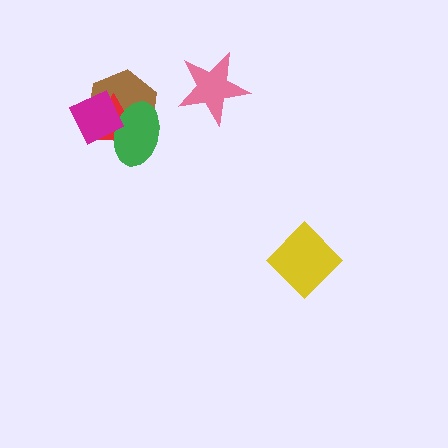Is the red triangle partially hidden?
Yes, it is partially covered by another shape.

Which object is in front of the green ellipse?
The magenta diamond is in front of the green ellipse.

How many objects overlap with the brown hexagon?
3 objects overlap with the brown hexagon.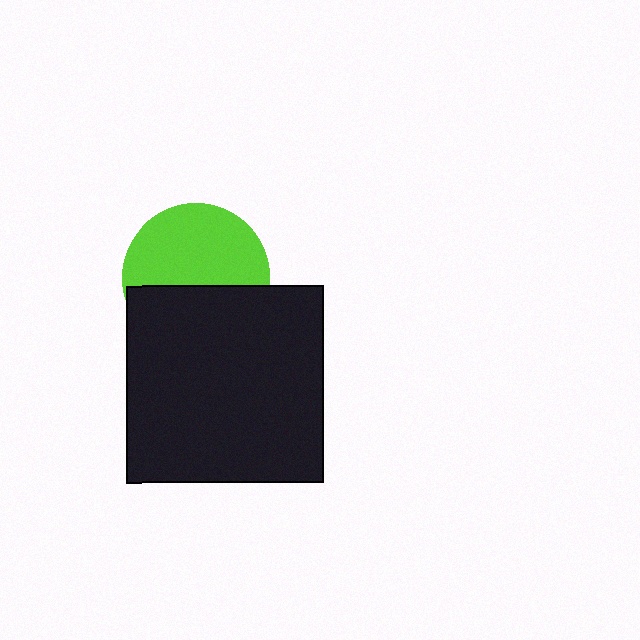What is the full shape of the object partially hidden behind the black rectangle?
The partially hidden object is a lime circle.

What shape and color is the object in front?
The object in front is a black rectangle.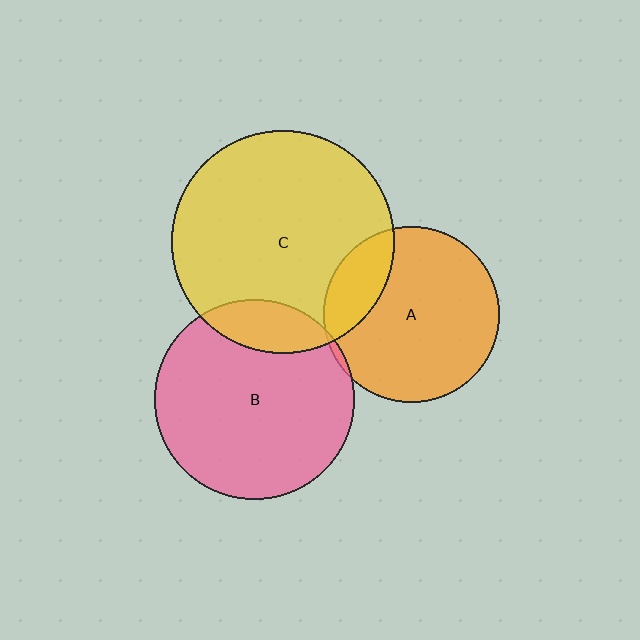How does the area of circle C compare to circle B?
Approximately 1.2 times.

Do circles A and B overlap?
Yes.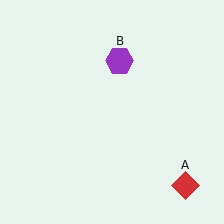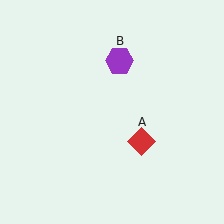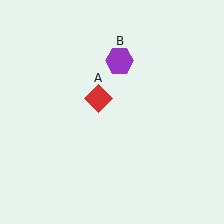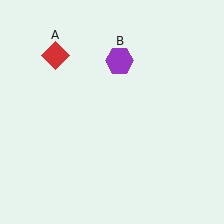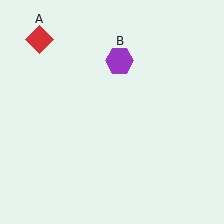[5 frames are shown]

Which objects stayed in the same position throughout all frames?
Purple hexagon (object B) remained stationary.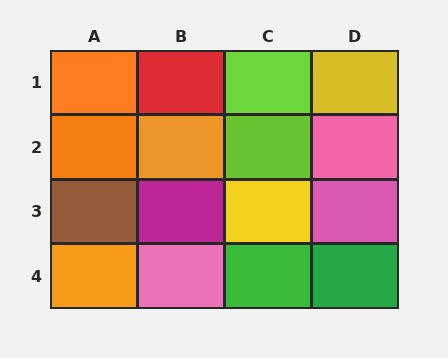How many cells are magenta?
1 cell is magenta.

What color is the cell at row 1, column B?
Red.